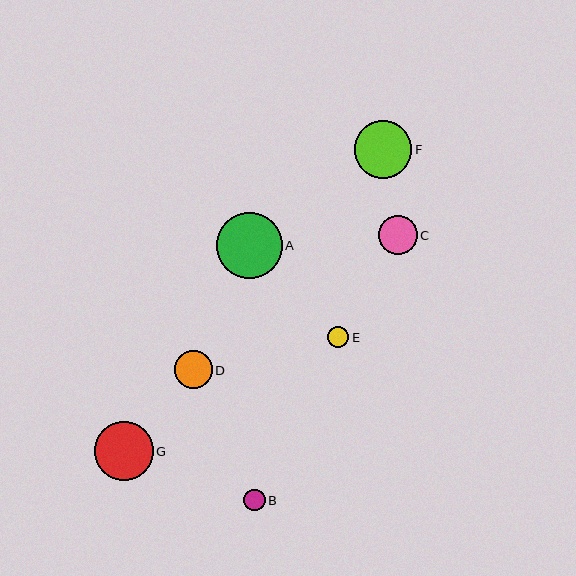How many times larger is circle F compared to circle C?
Circle F is approximately 1.5 times the size of circle C.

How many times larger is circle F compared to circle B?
Circle F is approximately 2.7 times the size of circle B.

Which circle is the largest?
Circle A is the largest with a size of approximately 66 pixels.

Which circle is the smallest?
Circle E is the smallest with a size of approximately 21 pixels.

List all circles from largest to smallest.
From largest to smallest: A, G, F, C, D, B, E.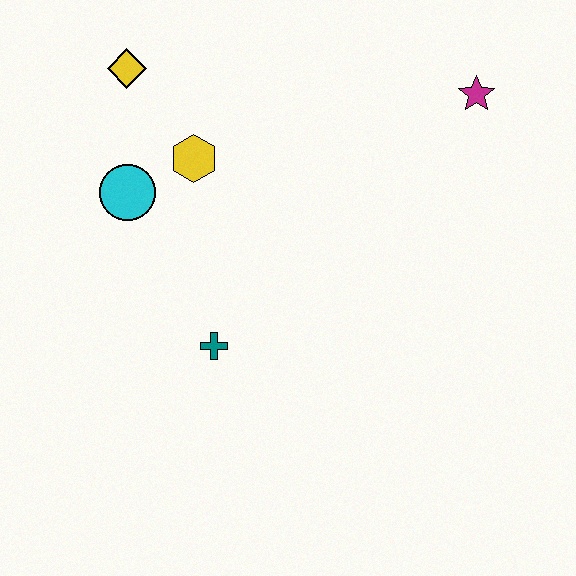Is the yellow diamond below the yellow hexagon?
No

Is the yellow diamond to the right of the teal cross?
No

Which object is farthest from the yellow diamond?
The magenta star is farthest from the yellow diamond.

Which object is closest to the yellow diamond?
The yellow hexagon is closest to the yellow diamond.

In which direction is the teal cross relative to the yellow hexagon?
The teal cross is below the yellow hexagon.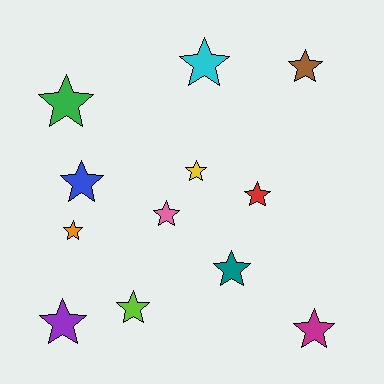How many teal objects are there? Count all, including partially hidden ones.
There is 1 teal object.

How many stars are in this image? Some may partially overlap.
There are 12 stars.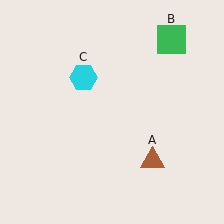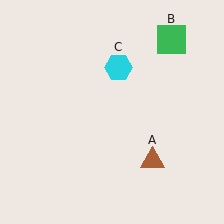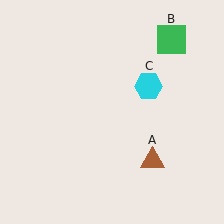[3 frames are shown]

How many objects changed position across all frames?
1 object changed position: cyan hexagon (object C).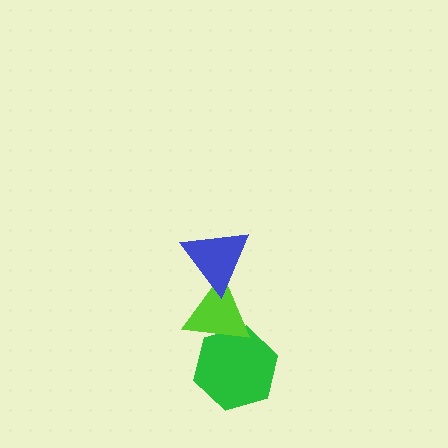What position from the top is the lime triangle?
The lime triangle is 2nd from the top.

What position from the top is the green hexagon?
The green hexagon is 3rd from the top.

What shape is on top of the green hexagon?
The lime triangle is on top of the green hexagon.